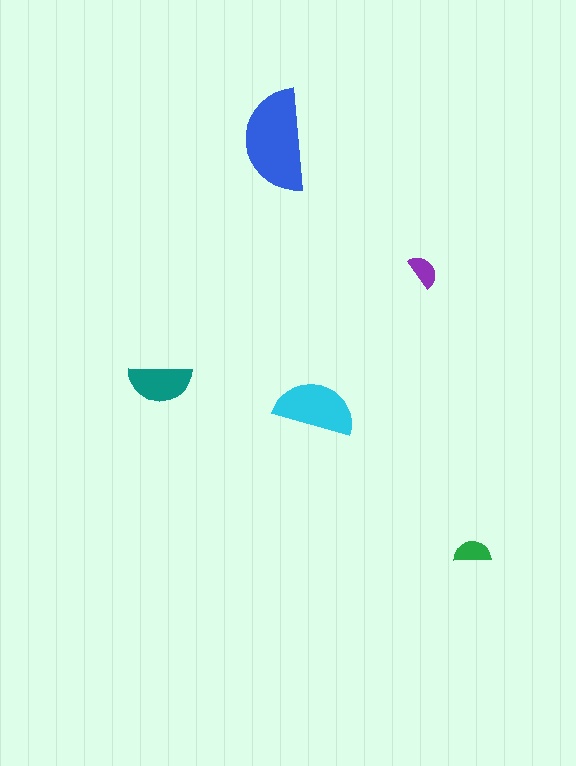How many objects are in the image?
There are 5 objects in the image.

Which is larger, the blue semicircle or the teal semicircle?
The blue one.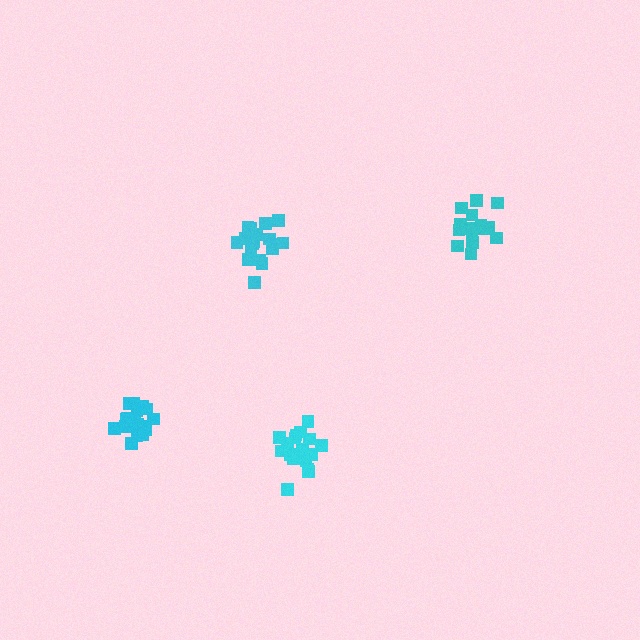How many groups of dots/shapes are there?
There are 4 groups.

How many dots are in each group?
Group 1: 19 dots, Group 2: 18 dots, Group 3: 19 dots, Group 4: 17 dots (73 total).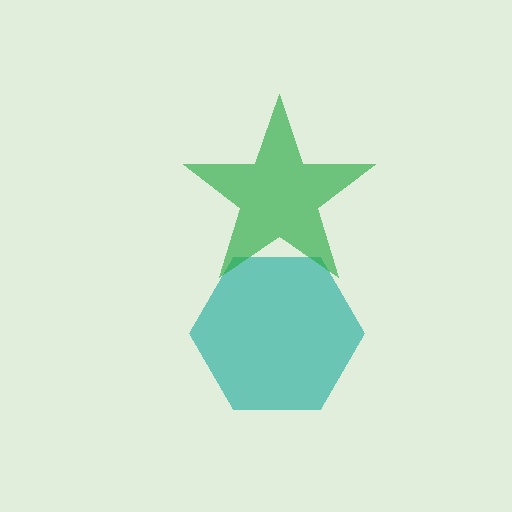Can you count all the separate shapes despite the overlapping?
Yes, there are 2 separate shapes.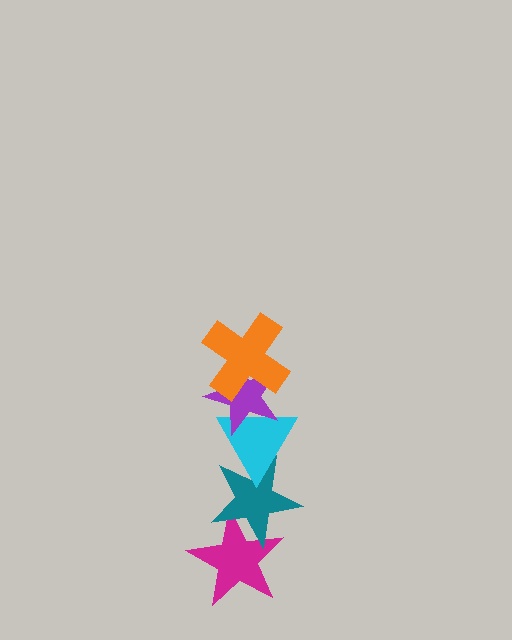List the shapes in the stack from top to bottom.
From top to bottom: the orange cross, the purple star, the cyan triangle, the teal star, the magenta star.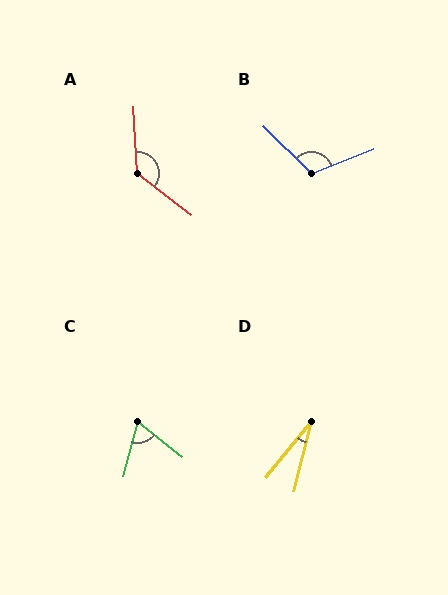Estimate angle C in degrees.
Approximately 67 degrees.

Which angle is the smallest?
D, at approximately 25 degrees.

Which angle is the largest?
A, at approximately 130 degrees.